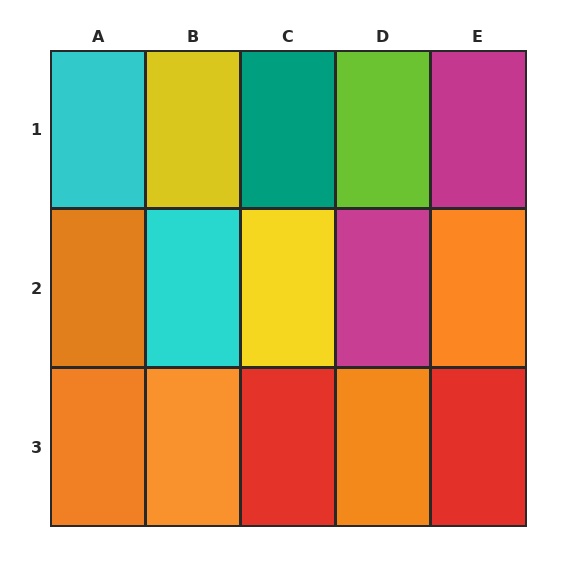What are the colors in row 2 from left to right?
Orange, cyan, yellow, magenta, orange.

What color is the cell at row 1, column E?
Magenta.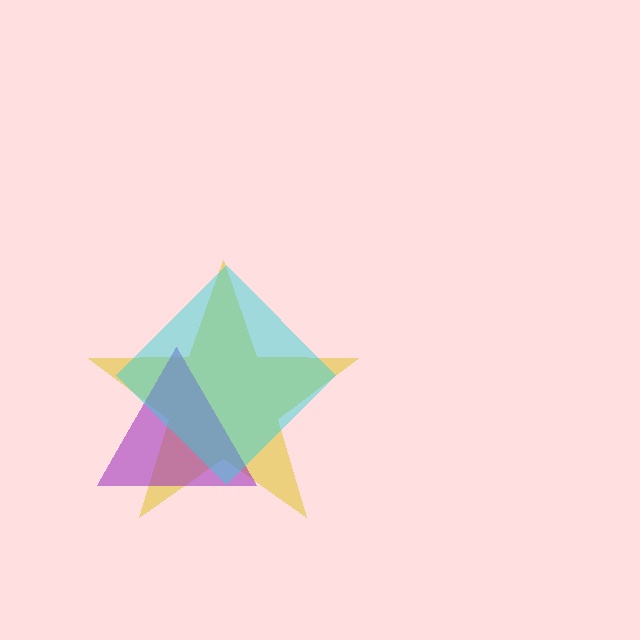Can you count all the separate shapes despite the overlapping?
Yes, there are 3 separate shapes.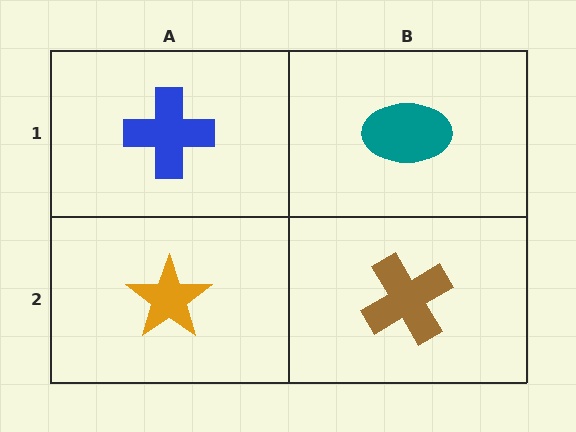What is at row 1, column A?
A blue cross.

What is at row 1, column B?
A teal ellipse.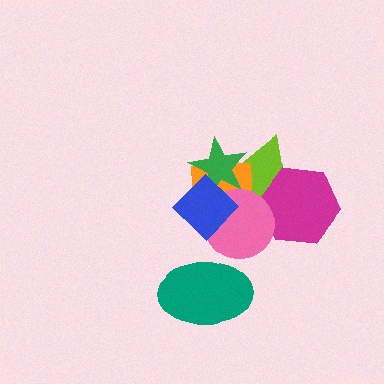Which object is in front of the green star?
The blue diamond is in front of the green star.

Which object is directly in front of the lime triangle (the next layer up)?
The magenta hexagon is directly in front of the lime triangle.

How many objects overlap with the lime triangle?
5 objects overlap with the lime triangle.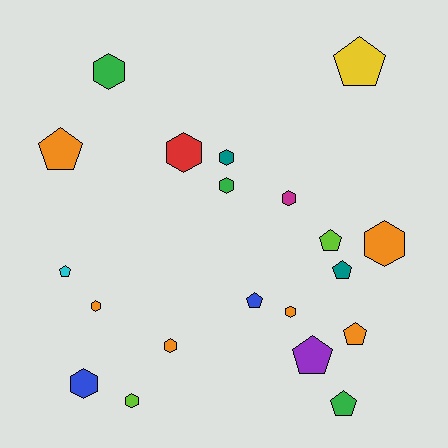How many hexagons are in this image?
There are 11 hexagons.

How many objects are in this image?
There are 20 objects.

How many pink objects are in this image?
There are no pink objects.